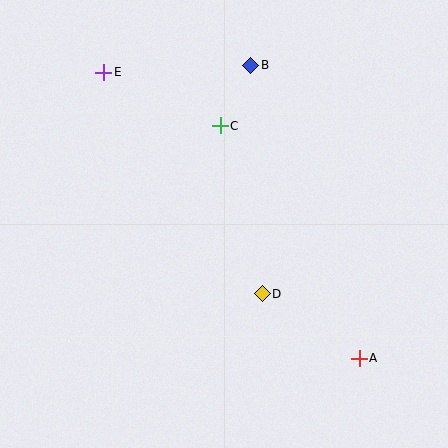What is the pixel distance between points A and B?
The distance between A and B is 313 pixels.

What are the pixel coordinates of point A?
Point A is at (359, 358).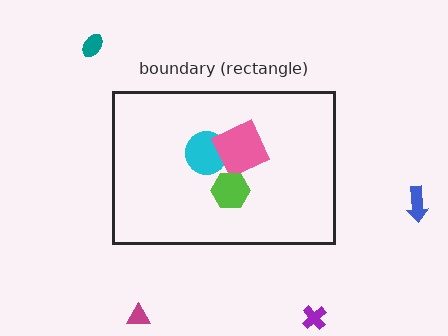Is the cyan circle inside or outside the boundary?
Inside.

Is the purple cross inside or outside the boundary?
Outside.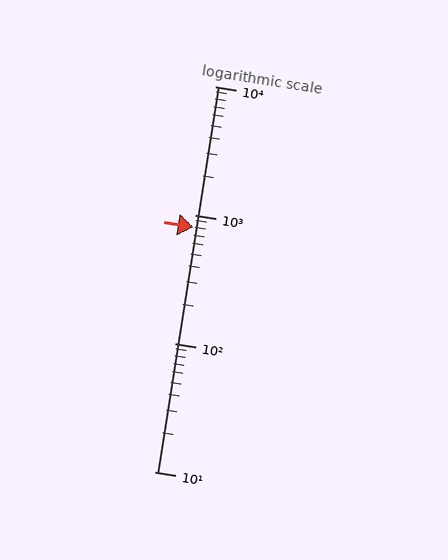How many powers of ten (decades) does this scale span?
The scale spans 3 decades, from 10 to 10000.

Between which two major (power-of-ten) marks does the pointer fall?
The pointer is between 100 and 1000.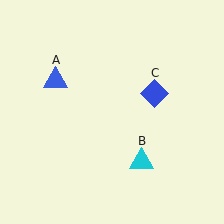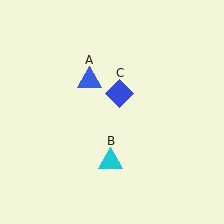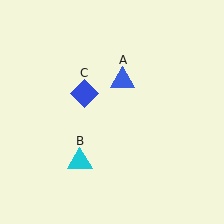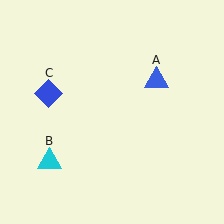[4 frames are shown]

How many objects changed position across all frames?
3 objects changed position: blue triangle (object A), cyan triangle (object B), blue diamond (object C).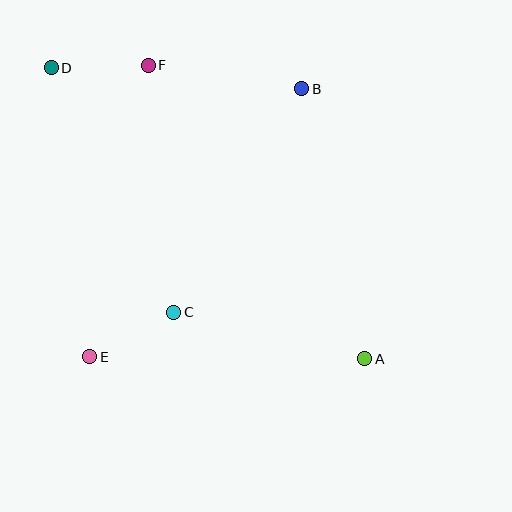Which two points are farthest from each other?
Points A and D are farthest from each other.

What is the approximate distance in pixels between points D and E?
The distance between D and E is approximately 291 pixels.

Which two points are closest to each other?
Points C and E are closest to each other.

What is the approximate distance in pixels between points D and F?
The distance between D and F is approximately 97 pixels.